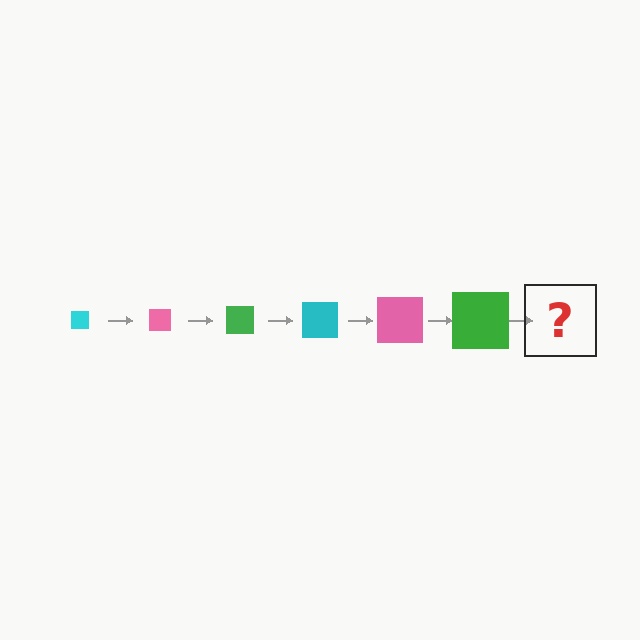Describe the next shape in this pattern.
It should be a cyan square, larger than the previous one.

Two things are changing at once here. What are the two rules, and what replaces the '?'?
The two rules are that the square grows larger each step and the color cycles through cyan, pink, and green. The '?' should be a cyan square, larger than the previous one.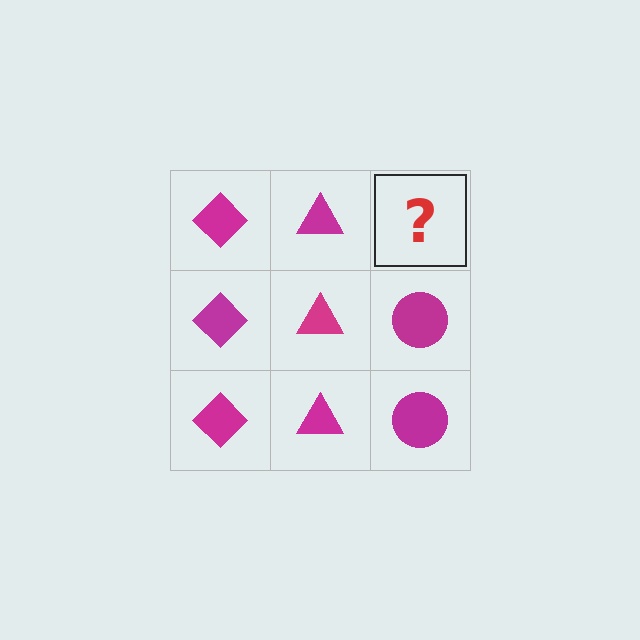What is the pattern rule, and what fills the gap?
The rule is that each column has a consistent shape. The gap should be filled with a magenta circle.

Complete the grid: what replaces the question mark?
The question mark should be replaced with a magenta circle.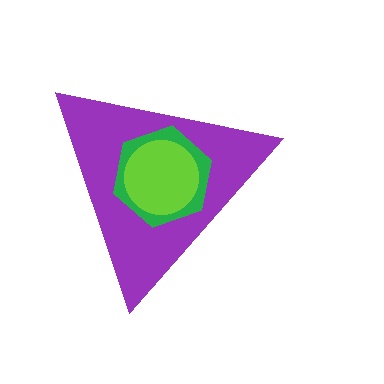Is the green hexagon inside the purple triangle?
Yes.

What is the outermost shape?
The purple triangle.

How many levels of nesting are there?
3.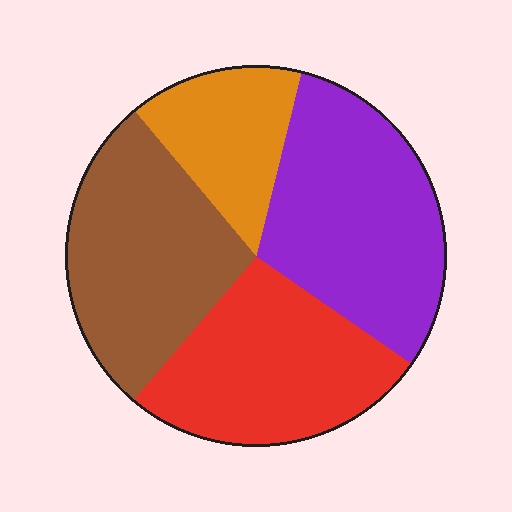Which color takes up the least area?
Orange, at roughly 15%.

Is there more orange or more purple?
Purple.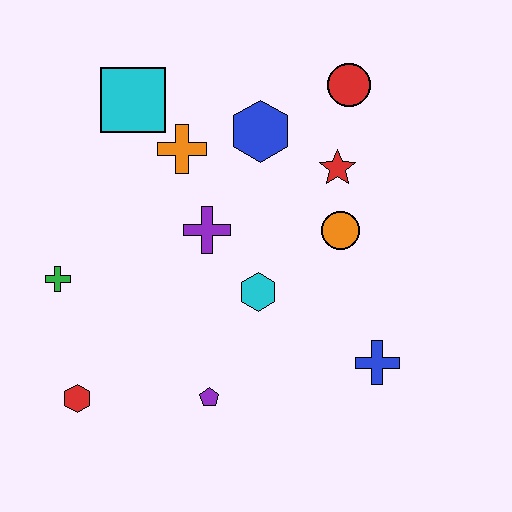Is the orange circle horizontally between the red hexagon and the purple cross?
No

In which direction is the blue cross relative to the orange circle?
The blue cross is below the orange circle.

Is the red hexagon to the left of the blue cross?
Yes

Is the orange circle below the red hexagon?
No